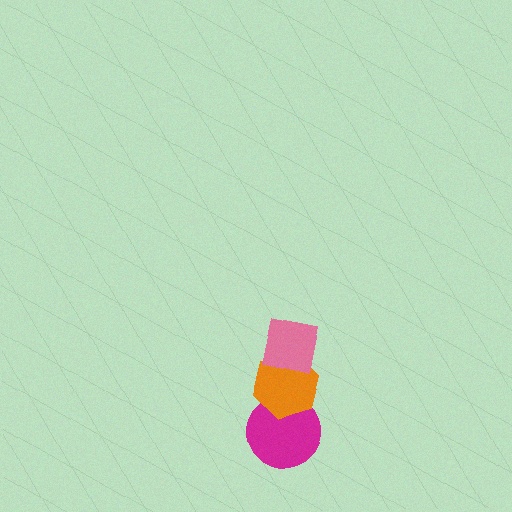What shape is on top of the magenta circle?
The orange hexagon is on top of the magenta circle.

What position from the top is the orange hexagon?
The orange hexagon is 2nd from the top.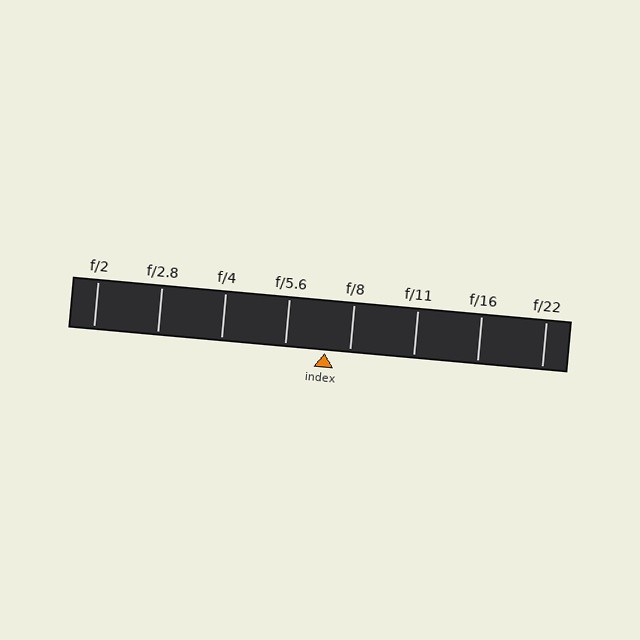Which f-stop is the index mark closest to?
The index mark is closest to f/8.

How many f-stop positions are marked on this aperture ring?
There are 8 f-stop positions marked.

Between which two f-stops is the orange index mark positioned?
The index mark is between f/5.6 and f/8.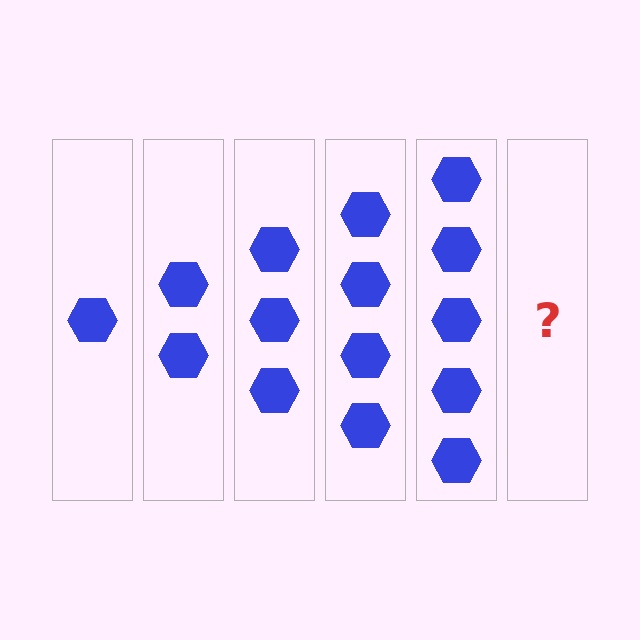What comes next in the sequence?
The next element should be 6 hexagons.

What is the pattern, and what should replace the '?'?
The pattern is that each step adds one more hexagon. The '?' should be 6 hexagons.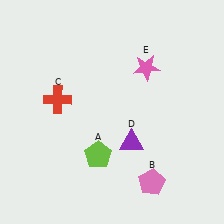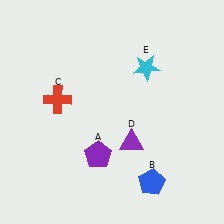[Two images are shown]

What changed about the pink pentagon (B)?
In Image 1, B is pink. In Image 2, it changed to blue.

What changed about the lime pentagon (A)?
In Image 1, A is lime. In Image 2, it changed to purple.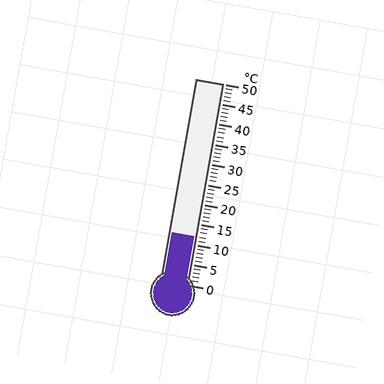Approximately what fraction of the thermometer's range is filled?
The thermometer is filled to approximately 25% of its range.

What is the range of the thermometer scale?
The thermometer scale ranges from 0°C to 50°C.